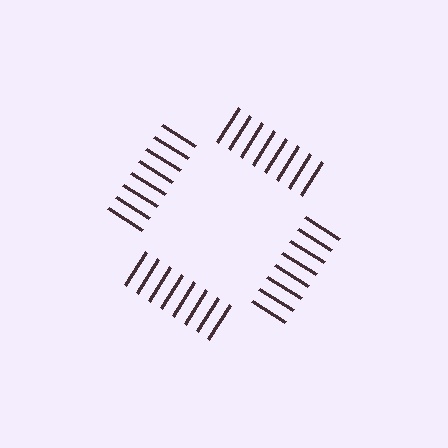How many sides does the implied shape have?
4 sides — the line-ends trace a square.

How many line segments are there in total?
32 — 8 along each of the 4 edges.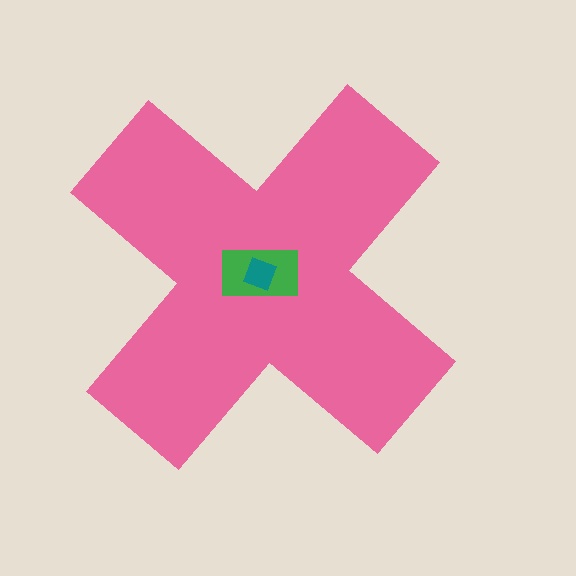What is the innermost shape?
The teal square.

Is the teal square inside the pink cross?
Yes.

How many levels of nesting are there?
3.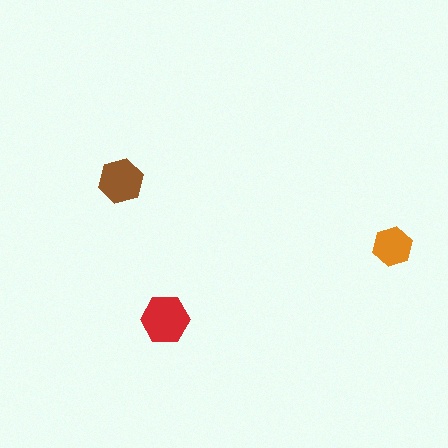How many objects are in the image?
There are 3 objects in the image.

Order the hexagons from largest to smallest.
the red one, the brown one, the orange one.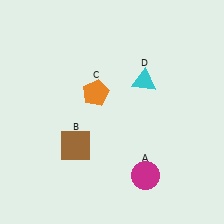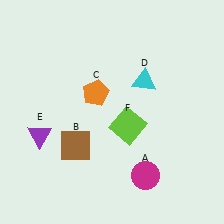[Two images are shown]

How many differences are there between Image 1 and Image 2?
There are 2 differences between the two images.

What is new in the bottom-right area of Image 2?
A lime square (F) was added in the bottom-right area of Image 2.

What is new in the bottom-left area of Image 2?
A purple triangle (E) was added in the bottom-left area of Image 2.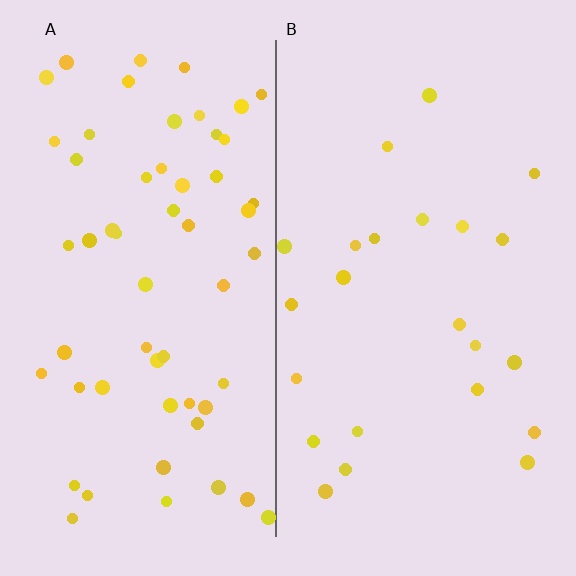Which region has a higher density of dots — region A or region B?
A (the left).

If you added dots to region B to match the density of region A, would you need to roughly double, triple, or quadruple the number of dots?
Approximately double.